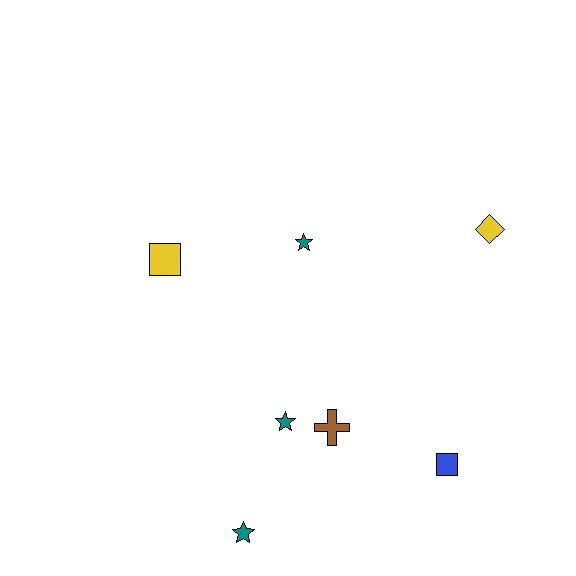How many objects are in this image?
There are 7 objects.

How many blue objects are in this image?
There is 1 blue object.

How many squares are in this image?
There are 2 squares.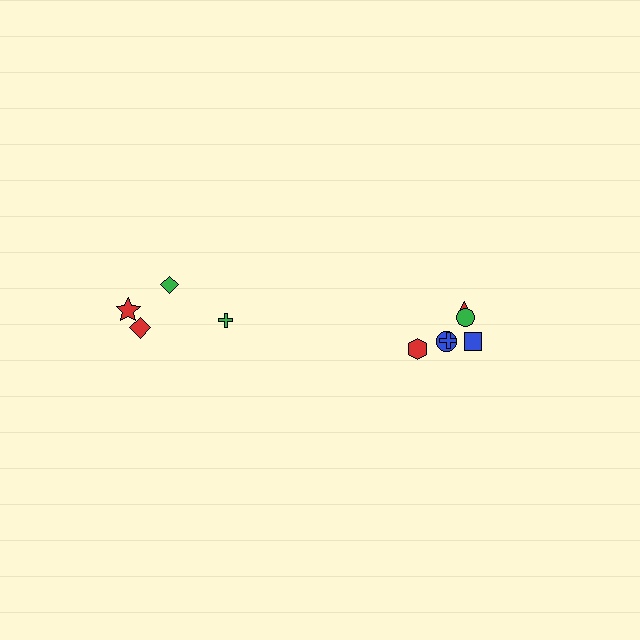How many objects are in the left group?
There are 4 objects.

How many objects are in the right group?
There are 6 objects.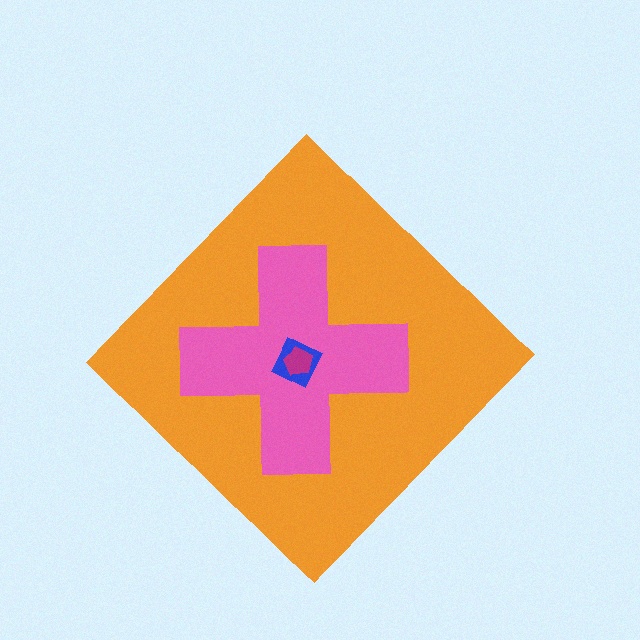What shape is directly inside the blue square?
The magenta pentagon.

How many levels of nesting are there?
4.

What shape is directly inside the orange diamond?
The pink cross.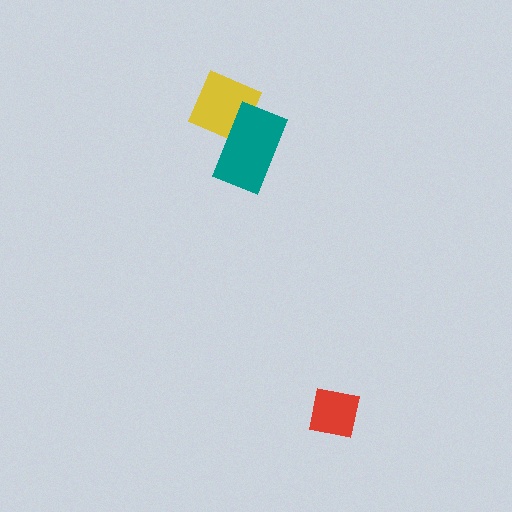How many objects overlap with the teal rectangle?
1 object overlaps with the teal rectangle.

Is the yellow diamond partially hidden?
Yes, it is partially covered by another shape.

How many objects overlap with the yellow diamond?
1 object overlaps with the yellow diamond.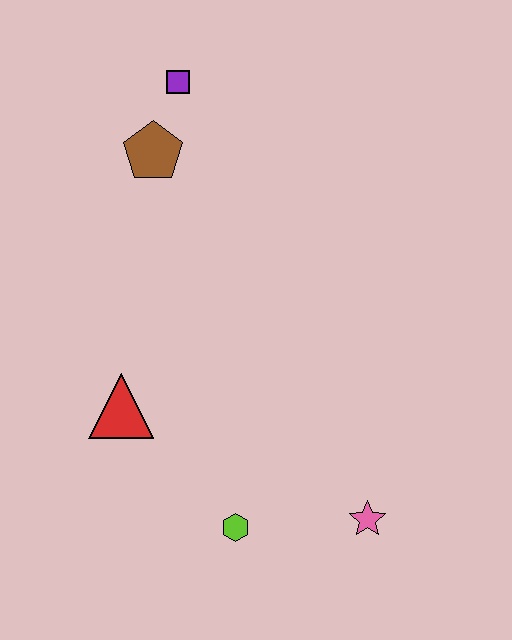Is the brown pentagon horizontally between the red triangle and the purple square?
Yes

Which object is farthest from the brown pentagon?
The pink star is farthest from the brown pentagon.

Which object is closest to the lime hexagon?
The pink star is closest to the lime hexagon.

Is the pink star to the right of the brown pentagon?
Yes